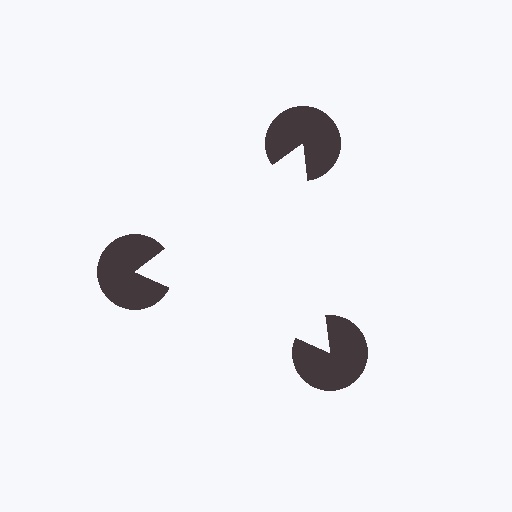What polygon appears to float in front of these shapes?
An illusory triangle — its edges are inferred from the aligned wedge cuts in the pac-man discs, not physically drawn.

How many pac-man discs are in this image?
There are 3 — one at each vertex of the illusory triangle.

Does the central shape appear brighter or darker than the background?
It typically appears slightly brighter than the background, even though no actual brightness change is drawn.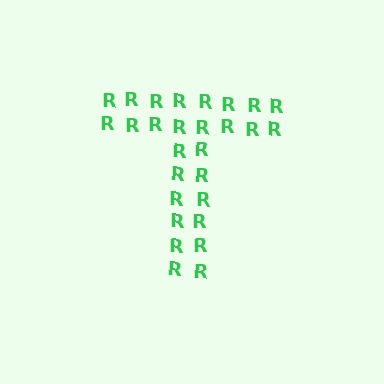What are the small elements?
The small elements are letter R's.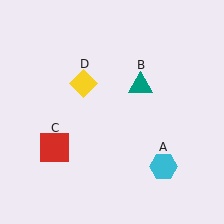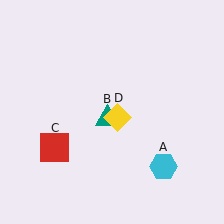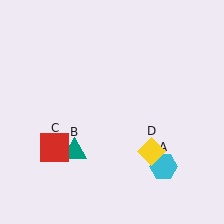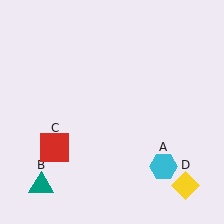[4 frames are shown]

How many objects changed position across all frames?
2 objects changed position: teal triangle (object B), yellow diamond (object D).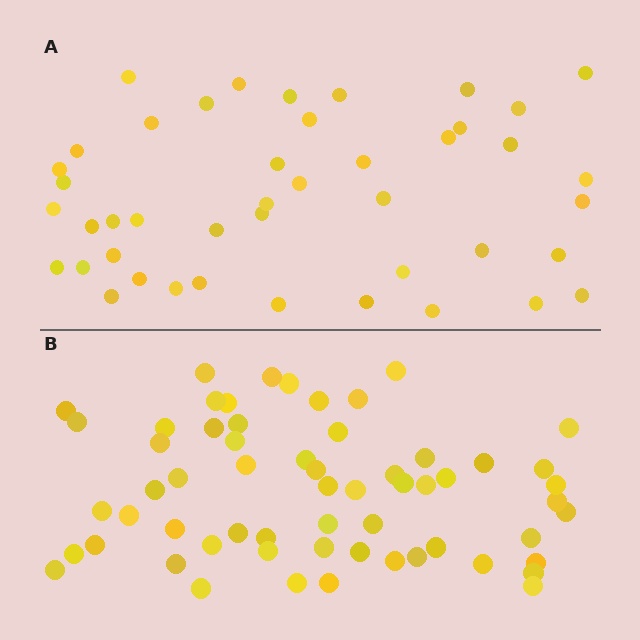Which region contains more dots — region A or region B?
Region B (the bottom region) has more dots.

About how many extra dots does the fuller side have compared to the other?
Region B has approximately 15 more dots than region A.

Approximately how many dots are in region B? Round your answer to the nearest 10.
About 60 dots.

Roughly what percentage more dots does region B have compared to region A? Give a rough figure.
About 35% more.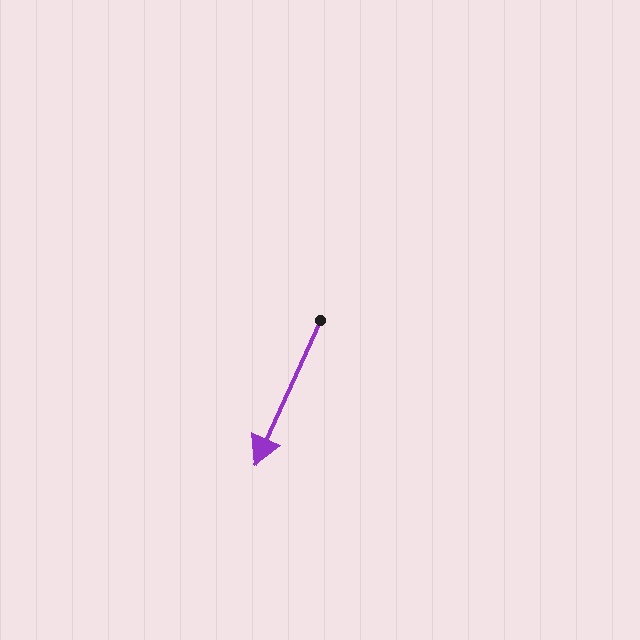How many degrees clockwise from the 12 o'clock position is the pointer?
Approximately 204 degrees.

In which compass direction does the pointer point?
Southwest.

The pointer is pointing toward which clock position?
Roughly 7 o'clock.